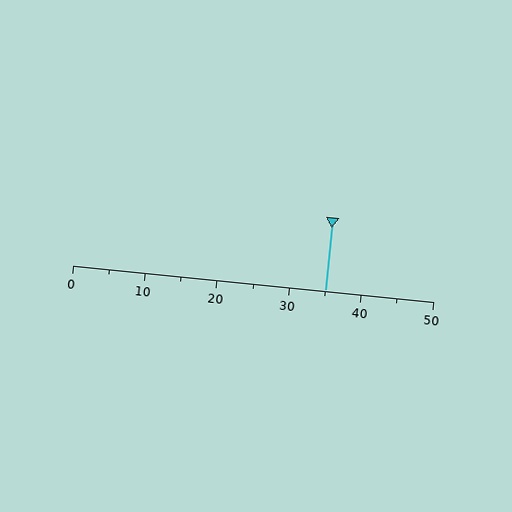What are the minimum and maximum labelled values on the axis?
The axis runs from 0 to 50.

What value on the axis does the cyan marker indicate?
The marker indicates approximately 35.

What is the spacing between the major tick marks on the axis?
The major ticks are spaced 10 apart.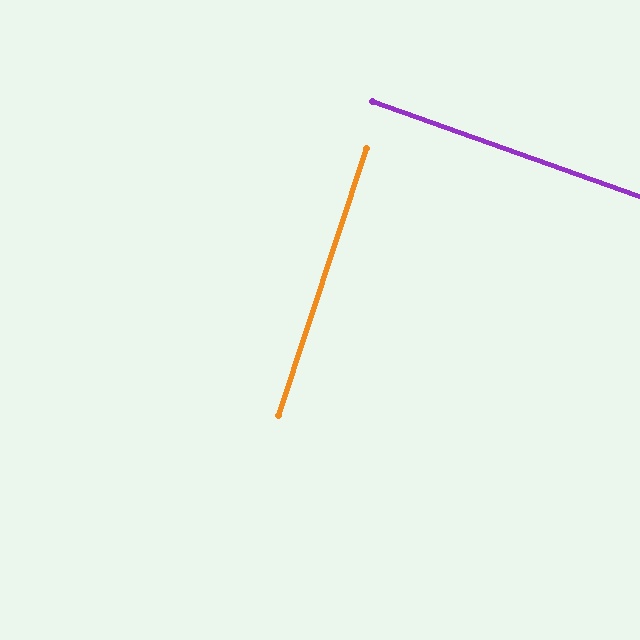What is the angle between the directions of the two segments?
Approximately 89 degrees.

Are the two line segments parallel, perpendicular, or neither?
Perpendicular — they meet at approximately 89°.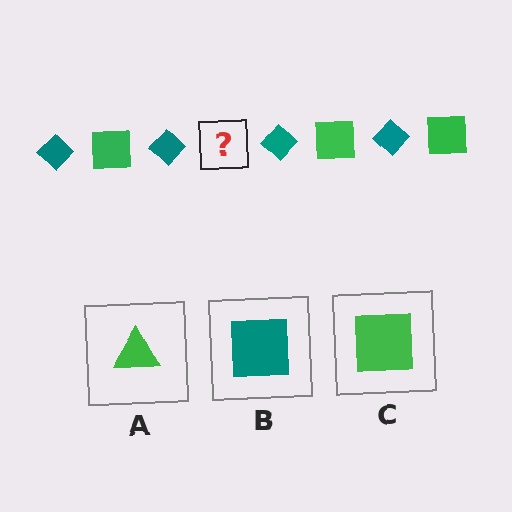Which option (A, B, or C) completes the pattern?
C.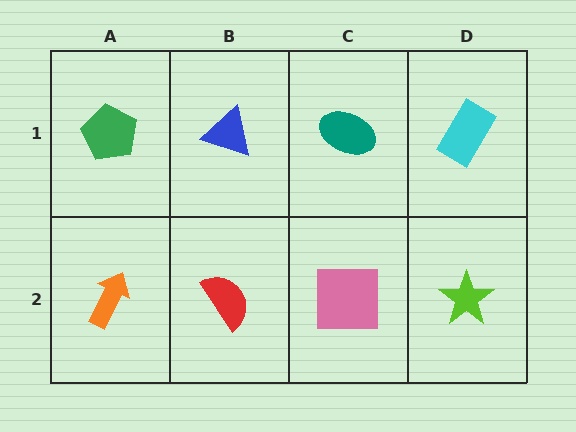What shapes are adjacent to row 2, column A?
A green pentagon (row 1, column A), a red semicircle (row 2, column B).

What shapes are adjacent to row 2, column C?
A teal ellipse (row 1, column C), a red semicircle (row 2, column B), a lime star (row 2, column D).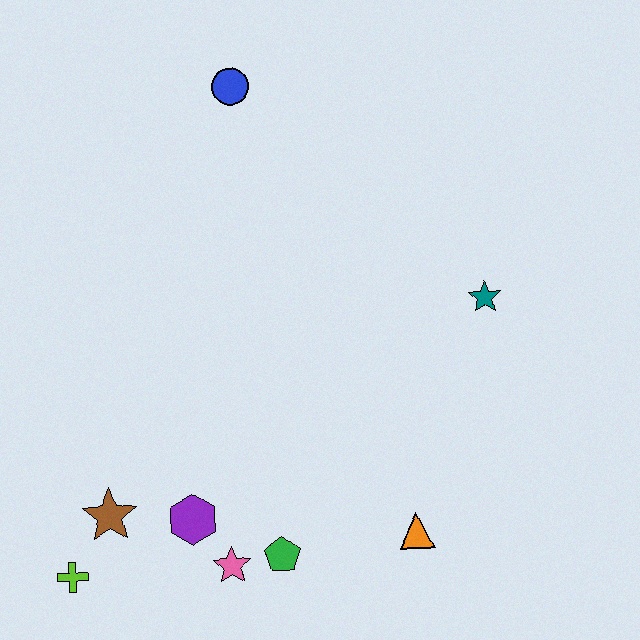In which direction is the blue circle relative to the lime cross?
The blue circle is above the lime cross.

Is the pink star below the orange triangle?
Yes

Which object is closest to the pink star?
The green pentagon is closest to the pink star.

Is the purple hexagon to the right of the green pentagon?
No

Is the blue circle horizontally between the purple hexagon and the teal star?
Yes